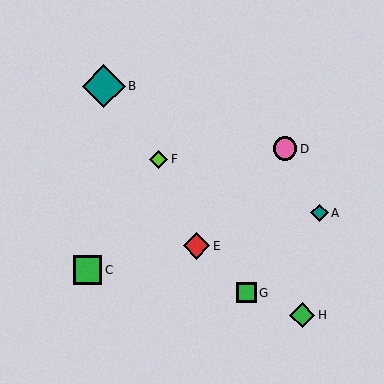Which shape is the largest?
The teal diamond (labeled B) is the largest.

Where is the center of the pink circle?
The center of the pink circle is at (285, 149).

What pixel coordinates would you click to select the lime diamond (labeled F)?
Click at (158, 159) to select the lime diamond F.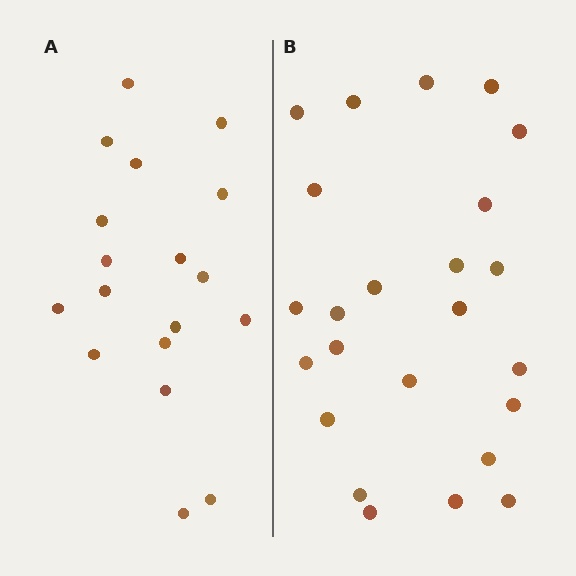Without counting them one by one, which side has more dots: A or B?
Region B (the right region) has more dots.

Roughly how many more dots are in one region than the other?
Region B has about 6 more dots than region A.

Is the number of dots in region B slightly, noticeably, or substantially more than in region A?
Region B has noticeably more, but not dramatically so. The ratio is roughly 1.3 to 1.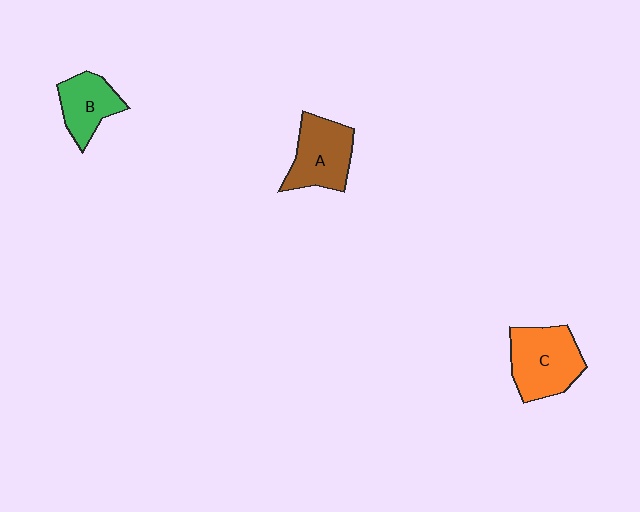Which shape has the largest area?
Shape C (orange).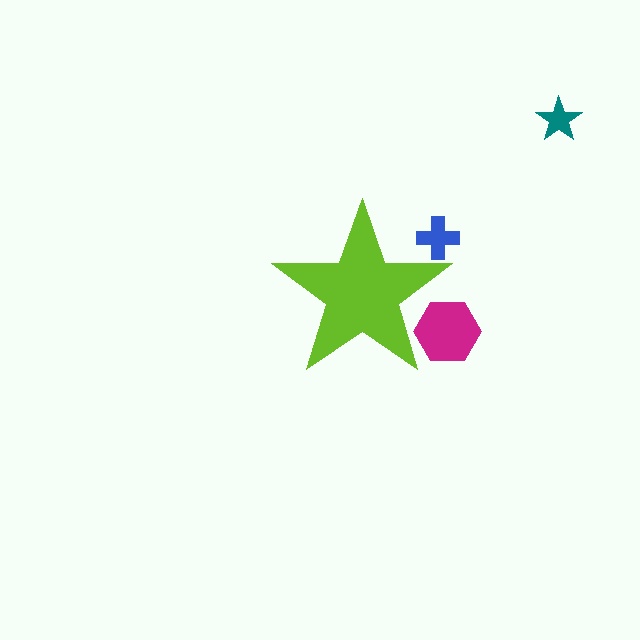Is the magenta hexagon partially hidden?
Yes, the magenta hexagon is partially hidden behind the lime star.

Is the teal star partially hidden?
No, the teal star is fully visible.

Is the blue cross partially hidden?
Yes, the blue cross is partially hidden behind the lime star.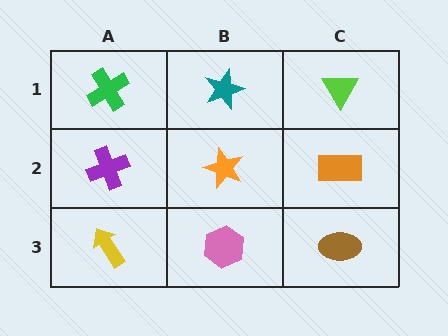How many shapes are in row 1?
3 shapes.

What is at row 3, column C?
A brown ellipse.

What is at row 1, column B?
A teal star.